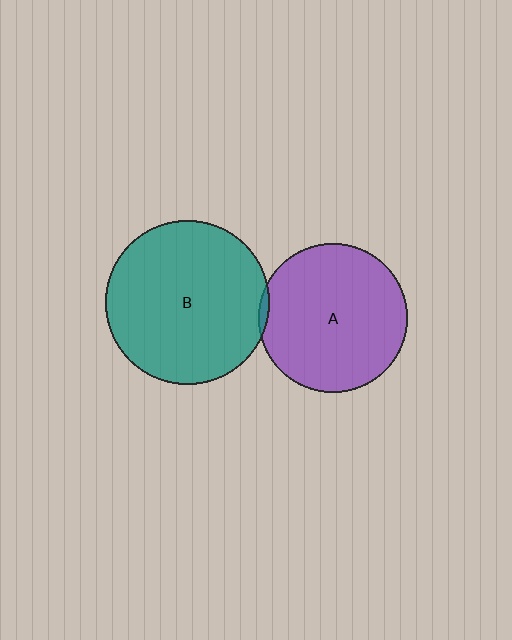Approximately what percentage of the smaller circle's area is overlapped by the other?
Approximately 5%.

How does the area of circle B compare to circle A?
Approximately 1.2 times.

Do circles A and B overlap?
Yes.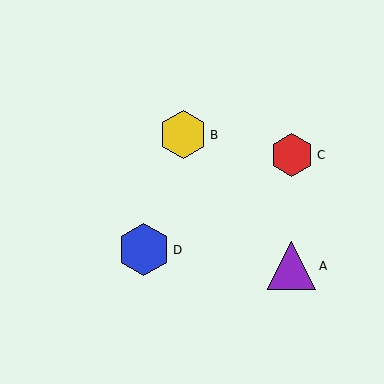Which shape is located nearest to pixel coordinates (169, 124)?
The yellow hexagon (labeled B) at (183, 135) is nearest to that location.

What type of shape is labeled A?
Shape A is a purple triangle.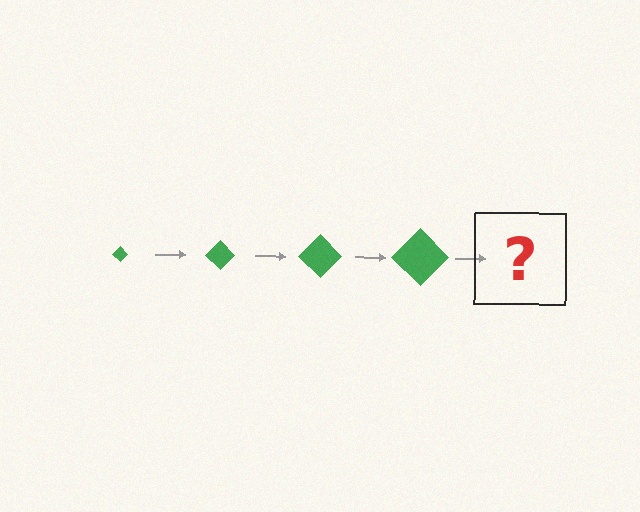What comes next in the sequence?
The next element should be a green diamond, larger than the previous one.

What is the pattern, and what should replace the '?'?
The pattern is that the diamond gets progressively larger each step. The '?' should be a green diamond, larger than the previous one.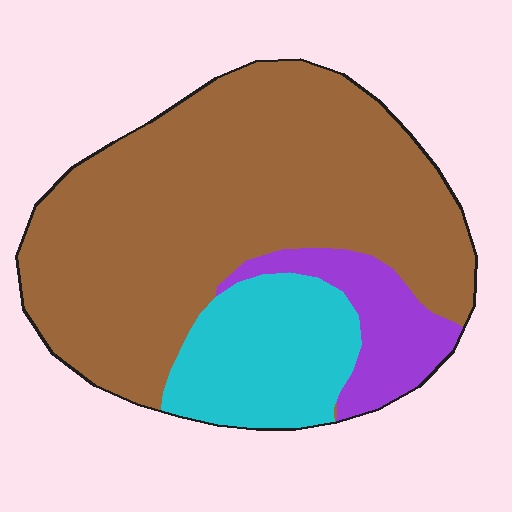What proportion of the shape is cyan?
Cyan covers 19% of the shape.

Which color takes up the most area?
Brown, at roughly 70%.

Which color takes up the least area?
Purple, at roughly 10%.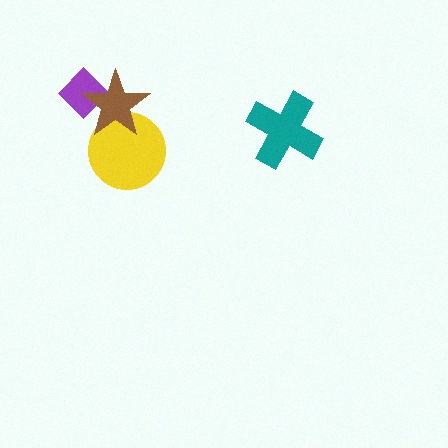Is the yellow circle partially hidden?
Yes, it is partially covered by another shape.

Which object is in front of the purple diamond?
The brown star is in front of the purple diamond.